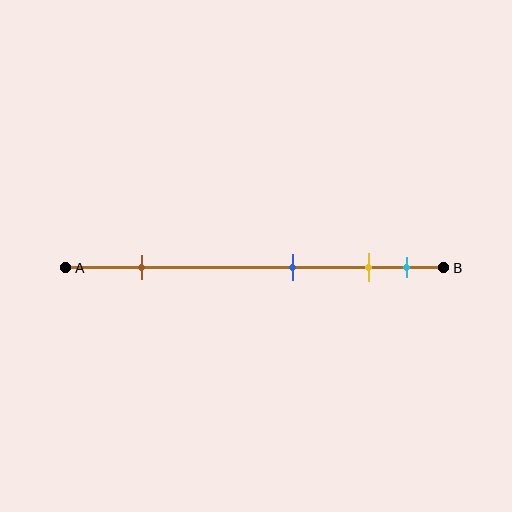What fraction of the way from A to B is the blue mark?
The blue mark is approximately 60% (0.6) of the way from A to B.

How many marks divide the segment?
There are 4 marks dividing the segment.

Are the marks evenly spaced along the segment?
No, the marks are not evenly spaced.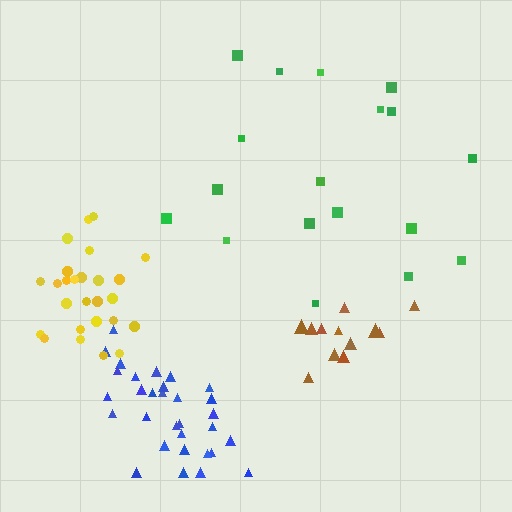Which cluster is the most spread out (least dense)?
Green.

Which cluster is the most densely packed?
Yellow.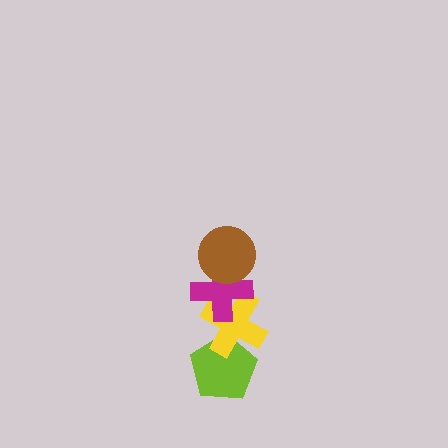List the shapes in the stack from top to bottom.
From top to bottom: the brown circle, the magenta cross, the yellow cross, the lime pentagon.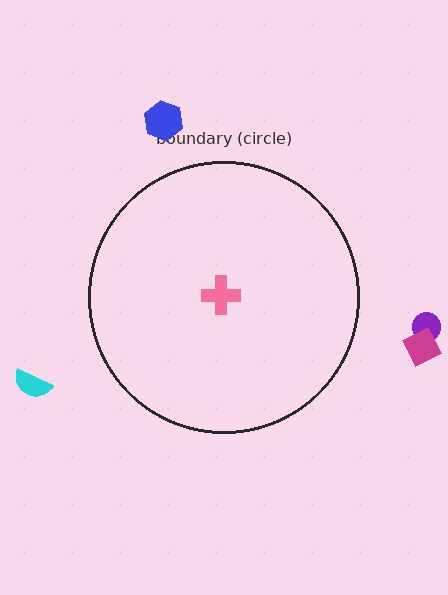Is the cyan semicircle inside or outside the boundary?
Outside.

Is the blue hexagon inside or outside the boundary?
Outside.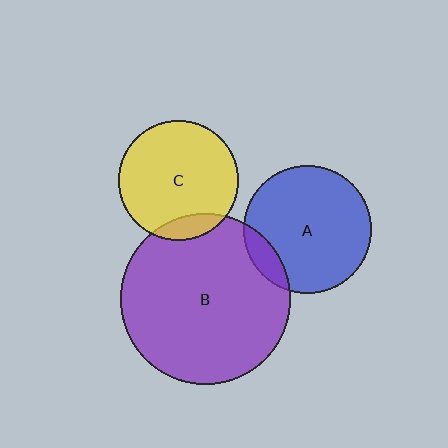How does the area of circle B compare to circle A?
Approximately 1.8 times.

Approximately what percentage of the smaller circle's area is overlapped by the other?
Approximately 10%.